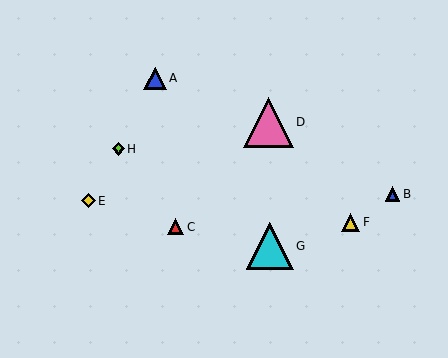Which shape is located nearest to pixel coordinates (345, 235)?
The yellow triangle (labeled F) at (351, 222) is nearest to that location.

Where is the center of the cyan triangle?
The center of the cyan triangle is at (270, 246).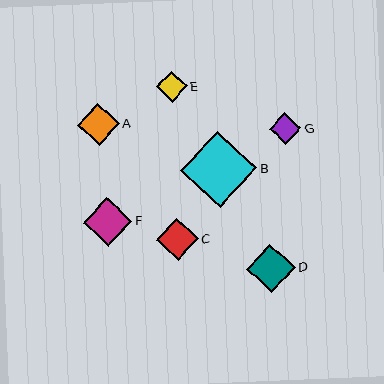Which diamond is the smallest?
Diamond E is the smallest with a size of approximately 30 pixels.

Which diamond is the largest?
Diamond B is the largest with a size of approximately 77 pixels.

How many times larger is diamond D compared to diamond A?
Diamond D is approximately 1.1 times the size of diamond A.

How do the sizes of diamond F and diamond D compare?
Diamond F and diamond D are approximately the same size.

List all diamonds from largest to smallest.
From largest to smallest: B, F, D, A, C, G, E.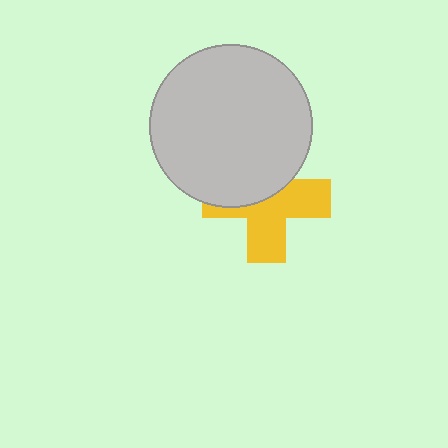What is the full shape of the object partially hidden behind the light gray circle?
The partially hidden object is a yellow cross.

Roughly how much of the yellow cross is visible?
About half of it is visible (roughly 55%).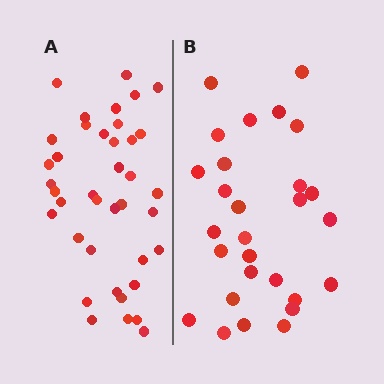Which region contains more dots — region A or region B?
Region A (the left region) has more dots.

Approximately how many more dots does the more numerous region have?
Region A has roughly 12 or so more dots than region B.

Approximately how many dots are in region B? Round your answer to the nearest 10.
About 30 dots. (The exact count is 28, which rounds to 30.)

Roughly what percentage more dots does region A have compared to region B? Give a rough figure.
About 40% more.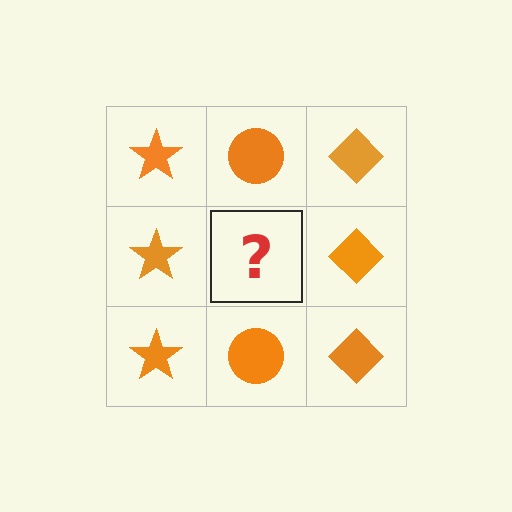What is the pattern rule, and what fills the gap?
The rule is that each column has a consistent shape. The gap should be filled with an orange circle.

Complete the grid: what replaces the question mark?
The question mark should be replaced with an orange circle.